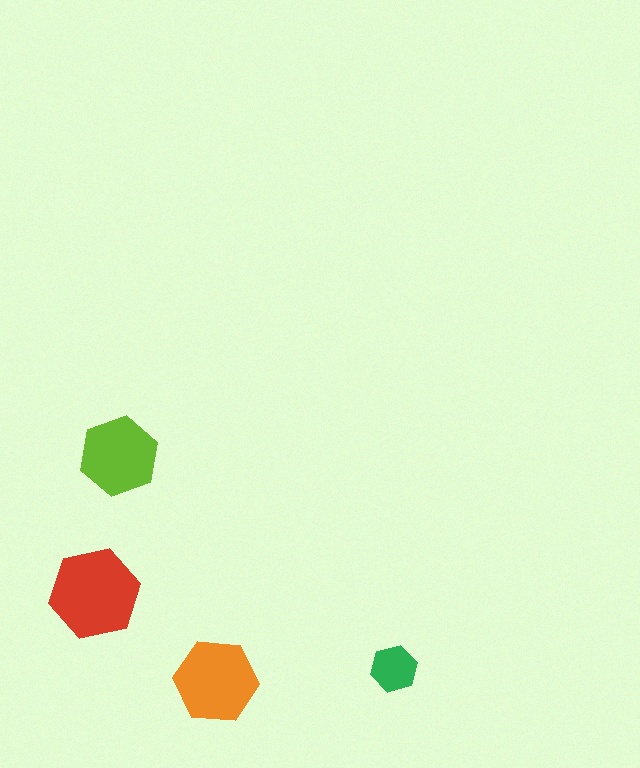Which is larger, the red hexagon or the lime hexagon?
The red one.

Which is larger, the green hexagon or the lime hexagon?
The lime one.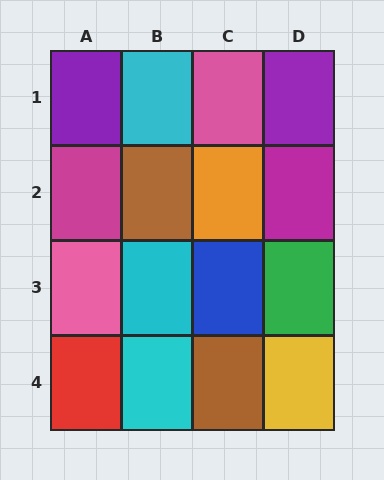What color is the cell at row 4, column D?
Yellow.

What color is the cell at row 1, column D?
Purple.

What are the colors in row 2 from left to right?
Magenta, brown, orange, magenta.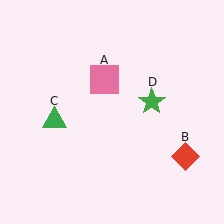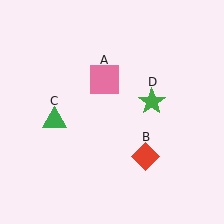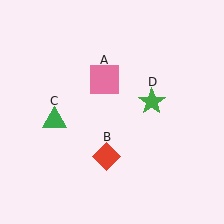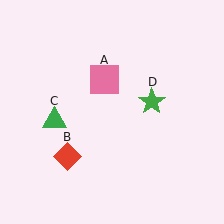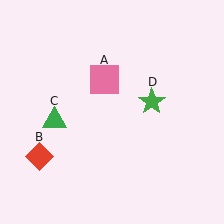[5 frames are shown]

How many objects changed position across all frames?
1 object changed position: red diamond (object B).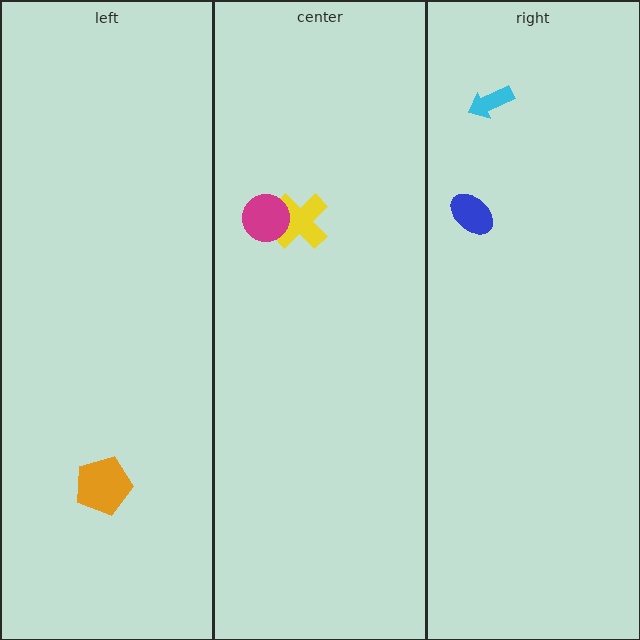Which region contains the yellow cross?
The center region.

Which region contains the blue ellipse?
The right region.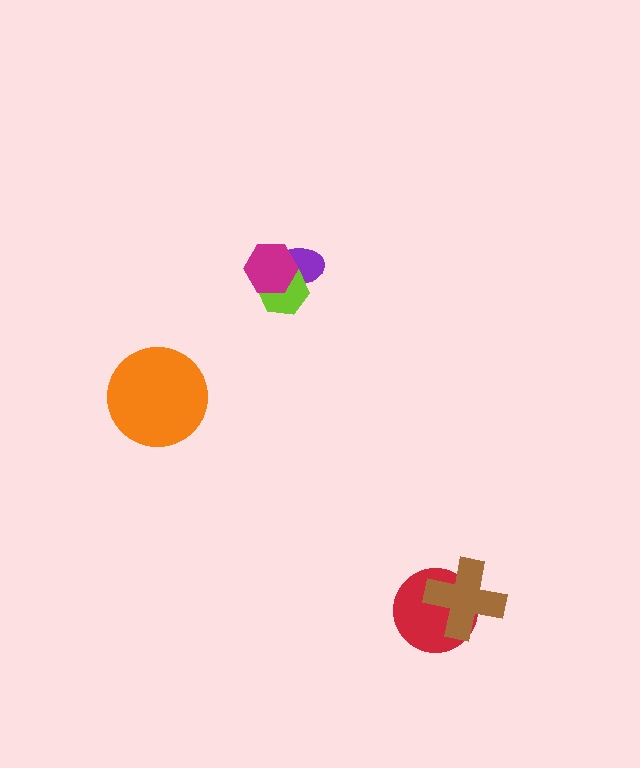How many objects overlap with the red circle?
1 object overlaps with the red circle.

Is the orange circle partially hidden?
No, no other shape covers it.